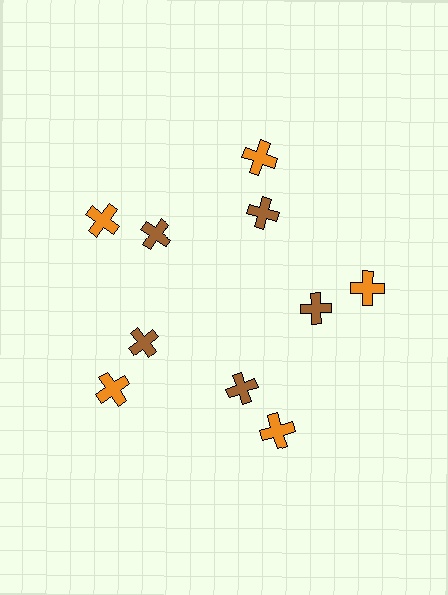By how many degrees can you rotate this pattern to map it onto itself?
The pattern maps onto itself every 72 degrees of rotation.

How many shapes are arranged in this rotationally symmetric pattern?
There are 10 shapes, arranged in 5 groups of 2.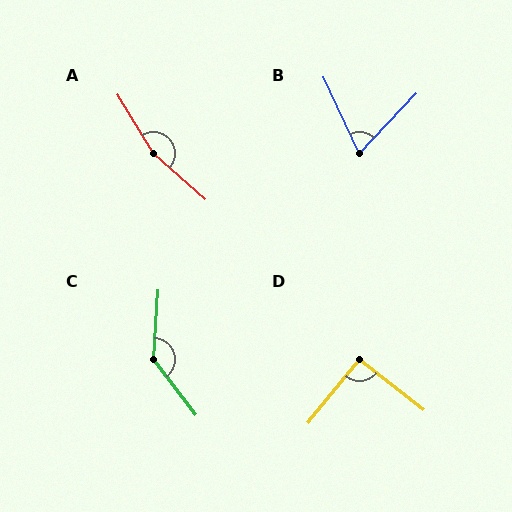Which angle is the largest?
A, at approximately 162 degrees.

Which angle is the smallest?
B, at approximately 69 degrees.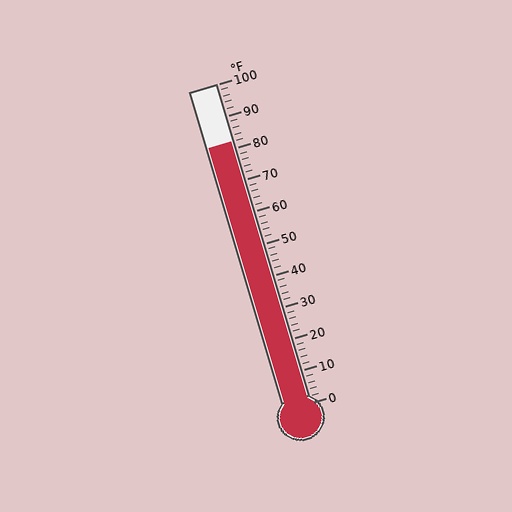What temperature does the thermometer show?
The thermometer shows approximately 82°F.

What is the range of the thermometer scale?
The thermometer scale ranges from 0°F to 100°F.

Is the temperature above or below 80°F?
The temperature is above 80°F.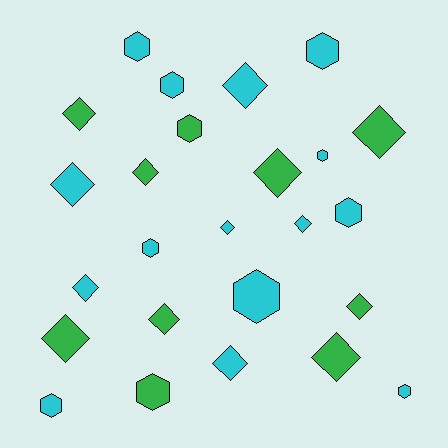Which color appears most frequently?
Cyan, with 15 objects.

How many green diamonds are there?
There are 8 green diamonds.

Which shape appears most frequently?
Diamond, with 14 objects.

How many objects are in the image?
There are 25 objects.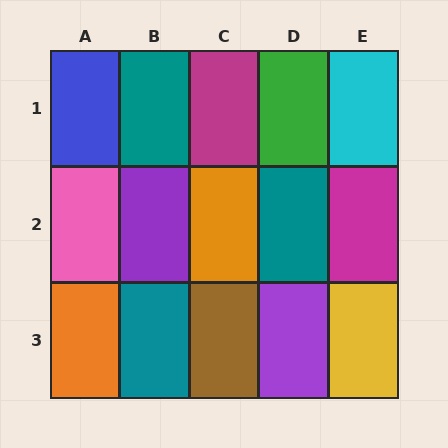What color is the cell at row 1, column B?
Teal.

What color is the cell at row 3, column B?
Teal.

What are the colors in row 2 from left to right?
Pink, purple, orange, teal, magenta.